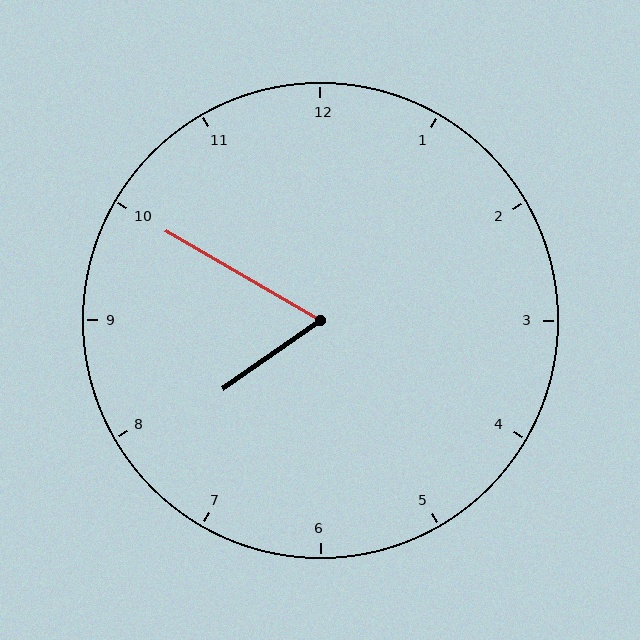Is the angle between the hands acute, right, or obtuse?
It is acute.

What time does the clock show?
7:50.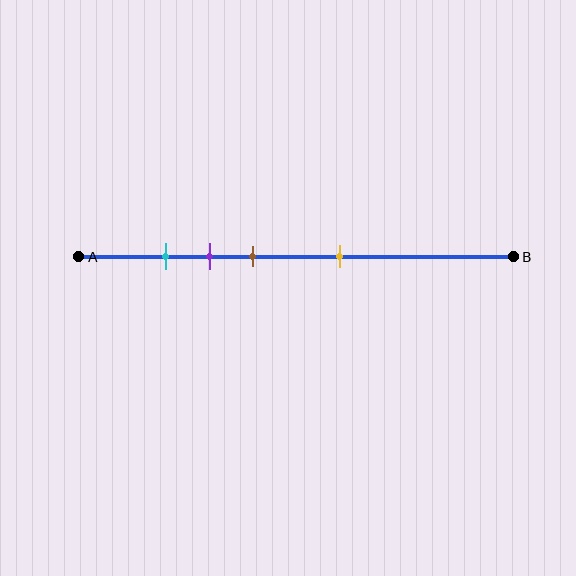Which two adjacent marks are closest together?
The cyan and purple marks are the closest adjacent pair.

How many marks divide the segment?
There are 4 marks dividing the segment.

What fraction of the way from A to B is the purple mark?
The purple mark is approximately 30% (0.3) of the way from A to B.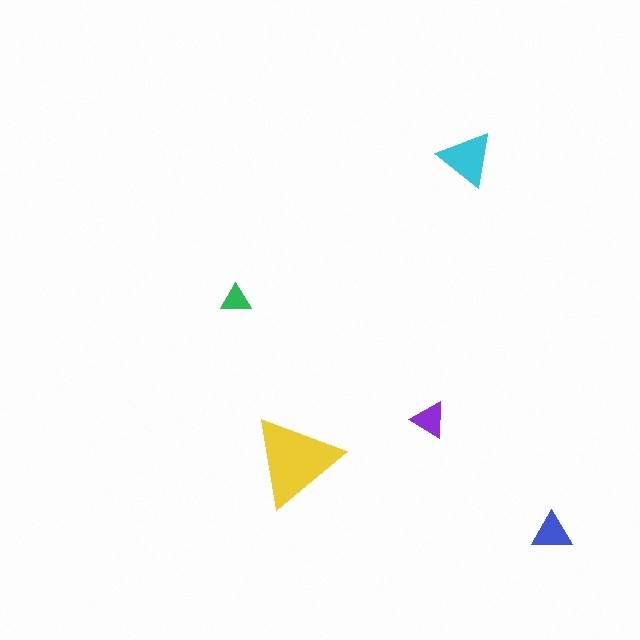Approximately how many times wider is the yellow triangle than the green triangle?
About 3 times wider.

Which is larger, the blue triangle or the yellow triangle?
The yellow one.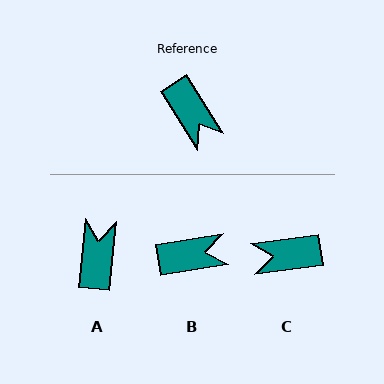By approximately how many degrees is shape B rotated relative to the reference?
Approximately 67 degrees counter-clockwise.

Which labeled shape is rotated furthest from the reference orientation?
A, about 141 degrees away.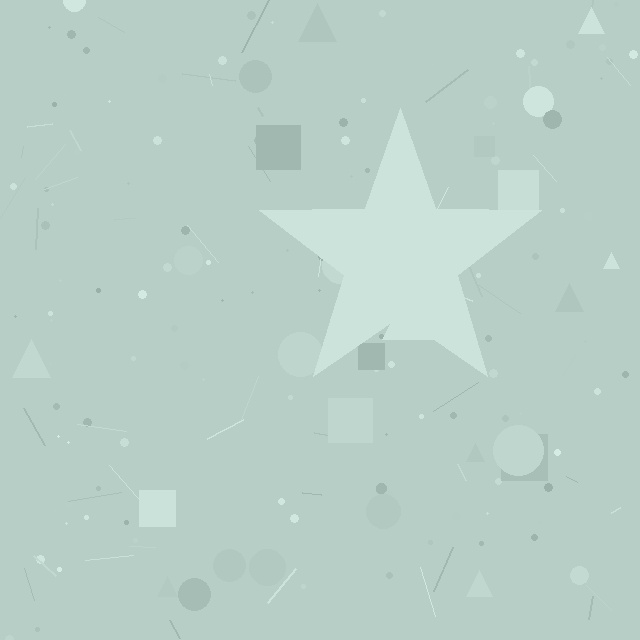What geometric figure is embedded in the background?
A star is embedded in the background.